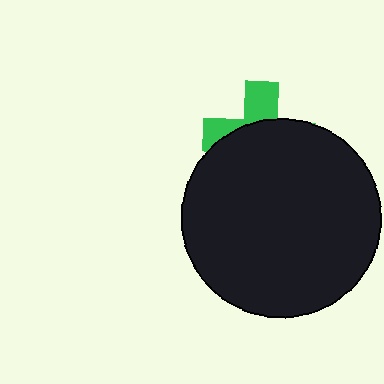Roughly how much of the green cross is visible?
A small part of it is visible (roughly 33%).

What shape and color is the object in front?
The object in front is a black circle.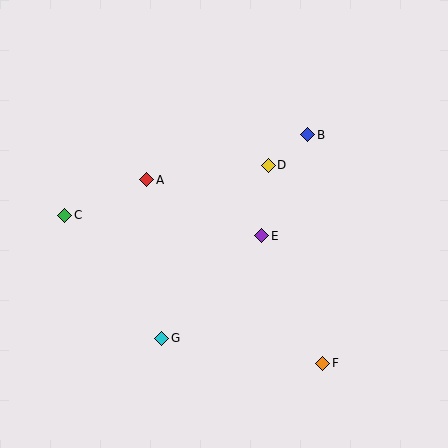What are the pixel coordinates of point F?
Point F is at (323, 363).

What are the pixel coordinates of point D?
Point D is at (268, 165).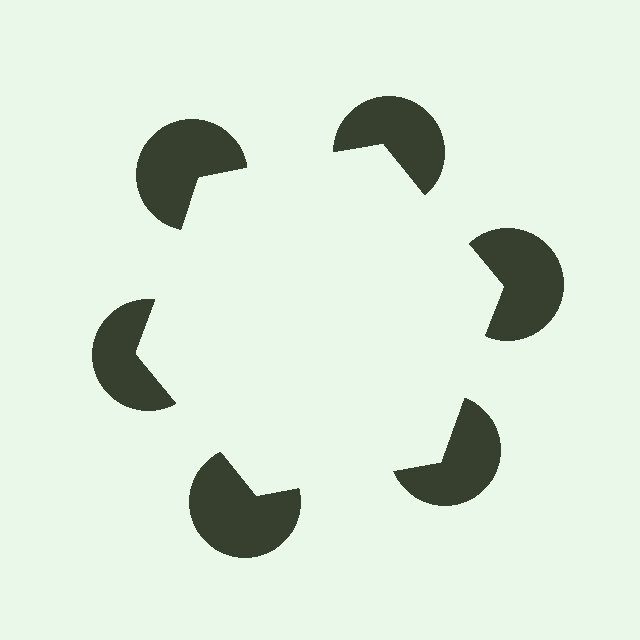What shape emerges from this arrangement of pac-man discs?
An illusory hexagon — its edges are inferred from the aligned wedge cuts in the pac-man discs, not physically drawn.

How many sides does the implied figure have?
6 sides.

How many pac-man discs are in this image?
There are 6 — one at each vertex of the illusory hexagon.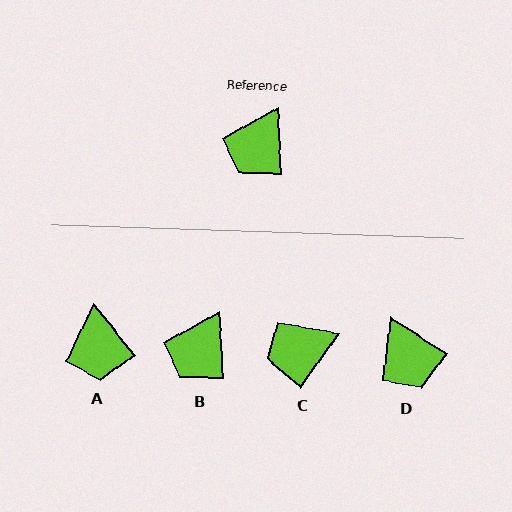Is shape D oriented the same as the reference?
No, it is off by about 54 degrees.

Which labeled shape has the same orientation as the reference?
B.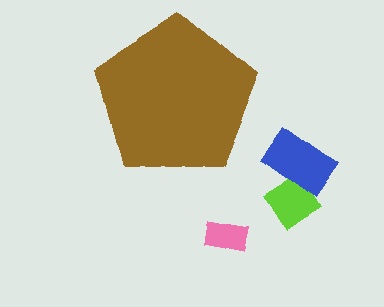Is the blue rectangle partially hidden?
No, the blue rectangle is fully visible.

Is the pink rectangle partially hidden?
No, the pink rectangle is fully visible.